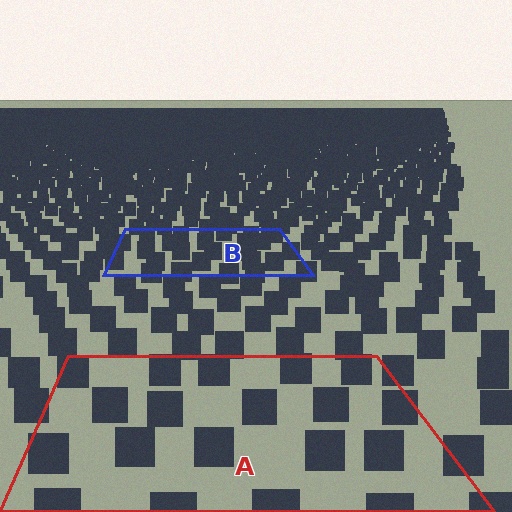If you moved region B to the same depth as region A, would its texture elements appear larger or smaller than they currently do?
They would appear larger. At a closer depth, the same texture elements are projected at a bigger on-screen size.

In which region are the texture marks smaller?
The texture marks are smaller in region B, because it is farther away.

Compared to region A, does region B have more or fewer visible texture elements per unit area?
Region B has more texture elements per unit area — they are packed more densely because it is farther away.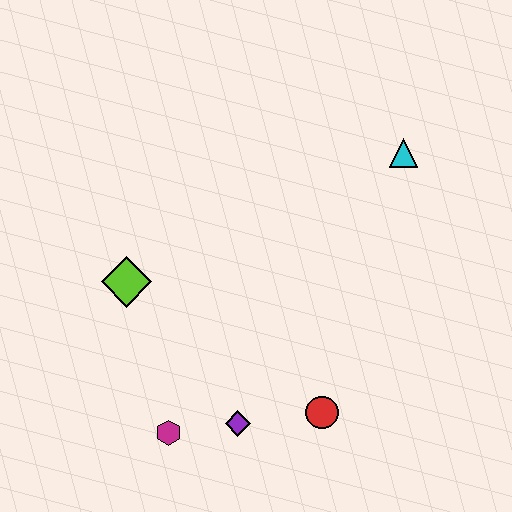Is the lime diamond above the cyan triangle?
No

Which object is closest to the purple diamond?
The magenta hexagon is closest to the purple diamond.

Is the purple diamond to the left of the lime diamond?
No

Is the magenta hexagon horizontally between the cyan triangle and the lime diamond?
Yes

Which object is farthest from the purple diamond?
The cyan triangle is farthest from the purple diamond.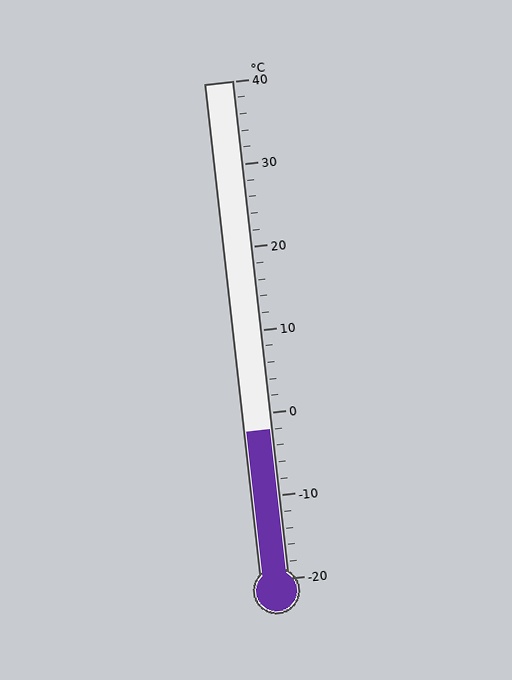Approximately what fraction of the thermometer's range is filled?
The thermometer is filled to approximately 30% of its range.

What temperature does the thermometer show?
The thermometer shows approximately -2°C.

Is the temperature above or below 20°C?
The temperature is below 20°C.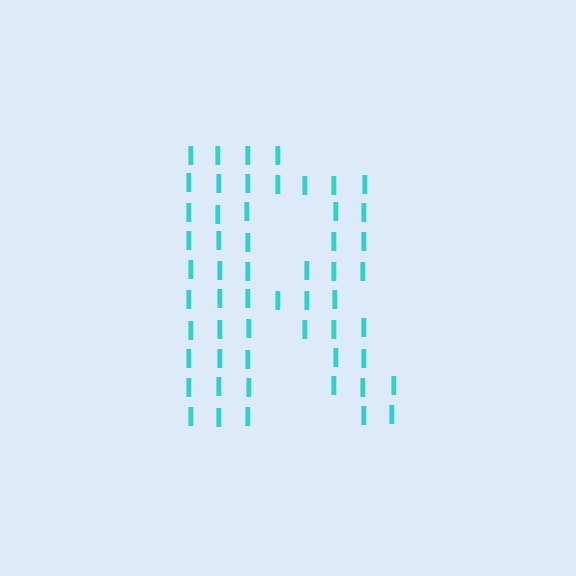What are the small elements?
The small elements are letter I's.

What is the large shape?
The large shape is the letter R.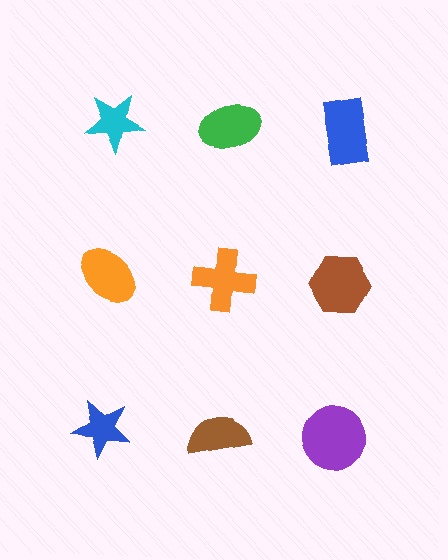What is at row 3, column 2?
A brown semicircle.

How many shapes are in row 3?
3 shapes.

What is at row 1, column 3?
A blue rectangle.